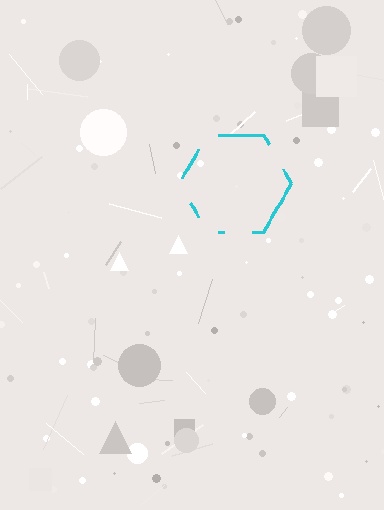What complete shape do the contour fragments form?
The contour fragments form a hexagon.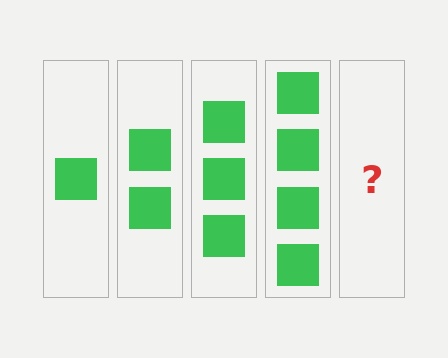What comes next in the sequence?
The next element should be 5 squares.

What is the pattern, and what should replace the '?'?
The pattern is that each step adds one more square. The '?' should be 5 squares.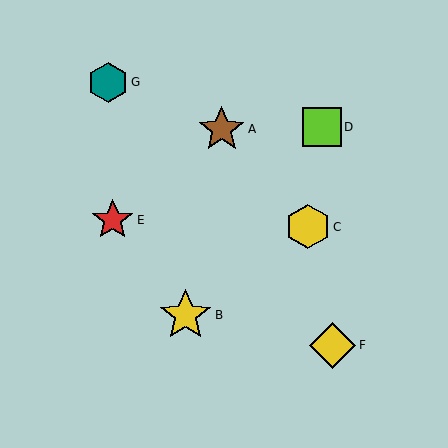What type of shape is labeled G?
Shape G is a teal hexagon.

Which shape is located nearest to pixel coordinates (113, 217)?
The red star (labeled E) at (113, 220) is nearest to that location.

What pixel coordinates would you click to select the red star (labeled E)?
Click at (113, 220) to select the red star E.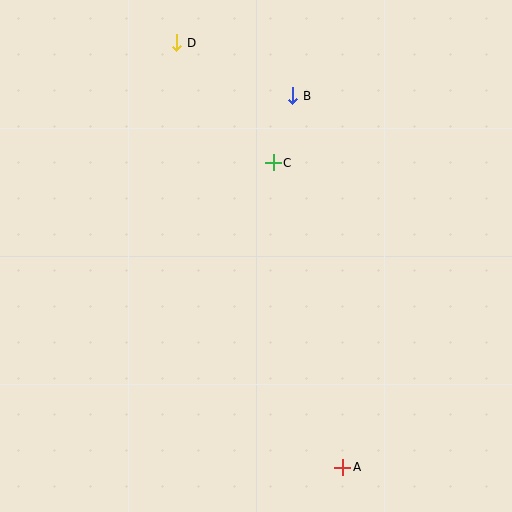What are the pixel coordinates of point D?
Point D is at (177, 43).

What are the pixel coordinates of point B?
Point B is at (293, 96).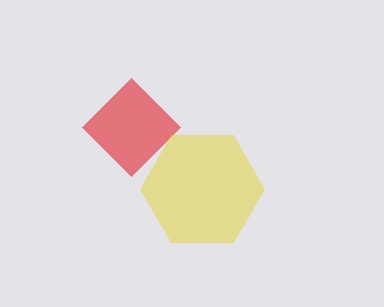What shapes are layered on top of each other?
The layered shapes are: a red diamond, a yellow hexagon.